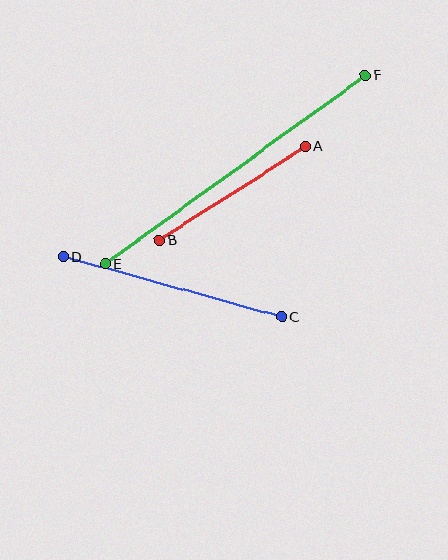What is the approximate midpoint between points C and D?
The midpoint is at approximately (172, 287) pixels.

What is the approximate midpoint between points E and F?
The midpoint is at approximately (235, 170) pixels.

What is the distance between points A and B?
The distance is approximately 174 pixels.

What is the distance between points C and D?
The distance is approximately 227 pixels.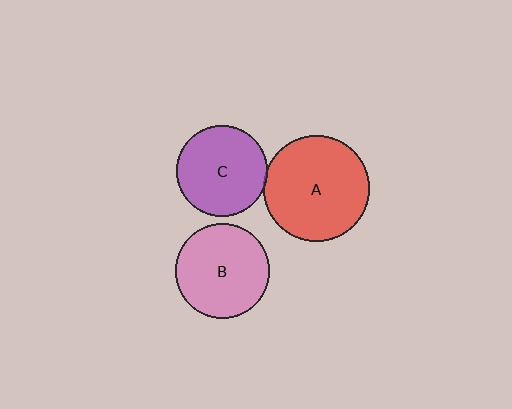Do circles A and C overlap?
Yes.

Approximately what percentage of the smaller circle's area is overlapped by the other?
Approximately 5%.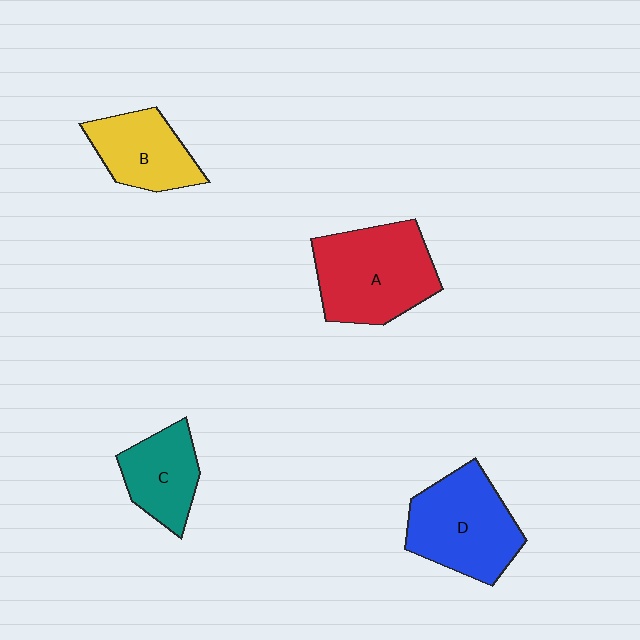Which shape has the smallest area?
Shape C (teal).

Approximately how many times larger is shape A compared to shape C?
Approximately 1.7 times.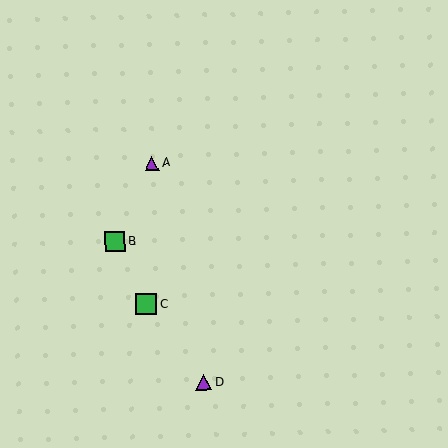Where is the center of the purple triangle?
The center of the purple triangle is at (204, 382).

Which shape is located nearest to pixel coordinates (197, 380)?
The purple triangle (labeled D) at (204, 382) is nearest to that location.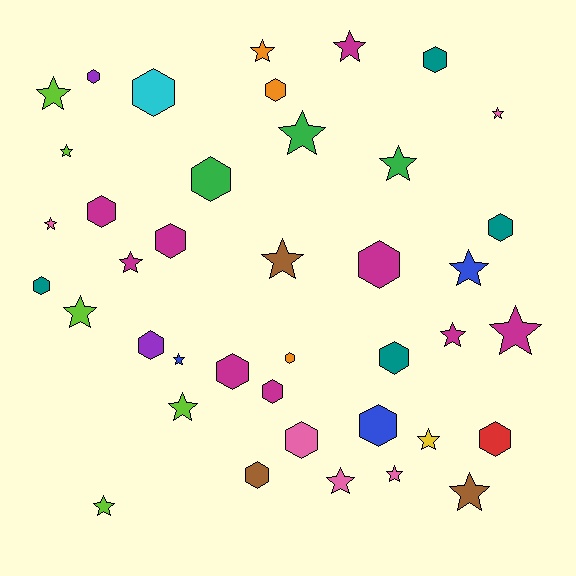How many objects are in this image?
There are 40 objects.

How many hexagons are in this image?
There are 19 hexagons.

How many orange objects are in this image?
There are 3 orange objects.